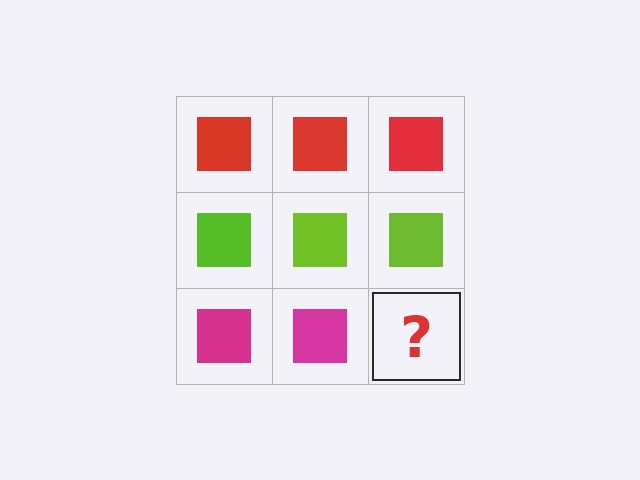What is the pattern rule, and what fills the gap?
The rule is that each row has a consistent color. The gap should be filled with a magenta square.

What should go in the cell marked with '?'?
The missing cell should contain a magenta square.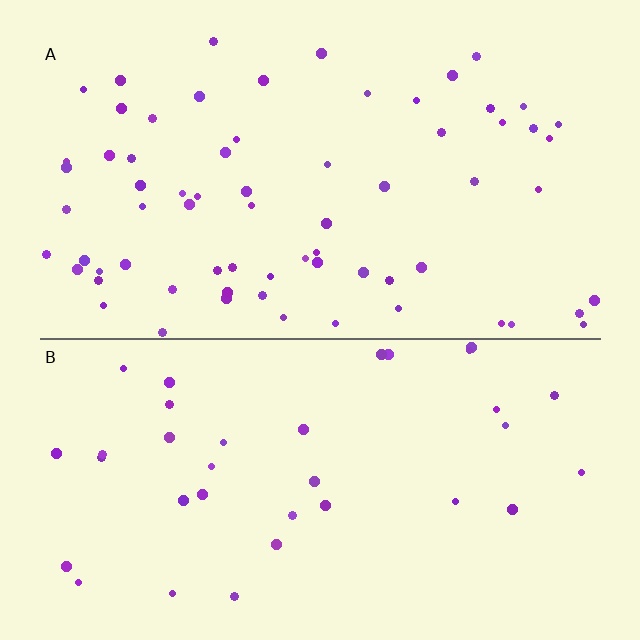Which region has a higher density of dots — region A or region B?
A (the top).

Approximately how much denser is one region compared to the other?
Approximately 2.0× — region A over region B.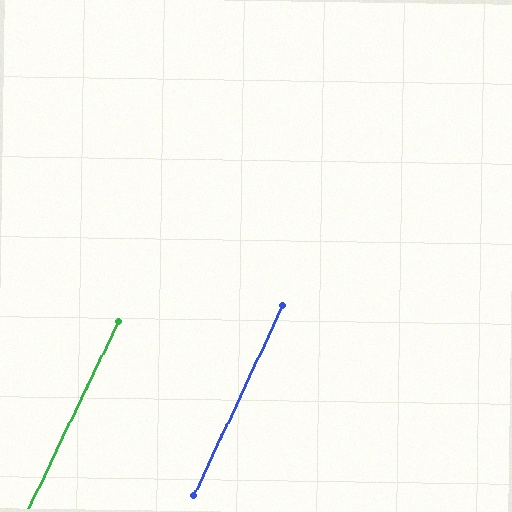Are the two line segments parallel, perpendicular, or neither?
Parallel — their directions differ by only 0.7°.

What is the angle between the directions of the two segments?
Approximately 1 degree.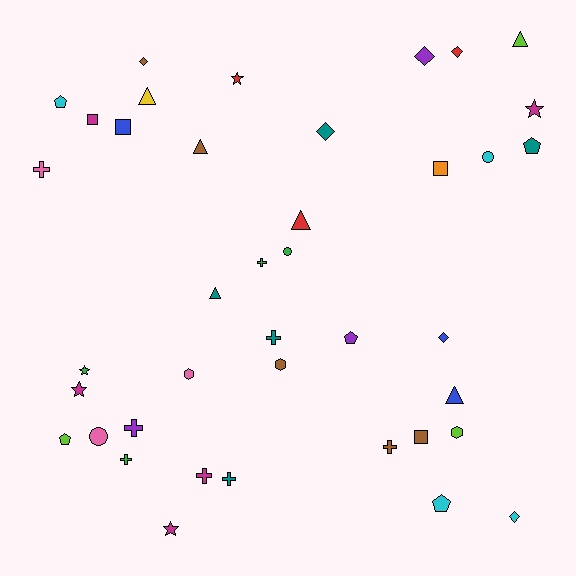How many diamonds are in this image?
There are 6 diamonds.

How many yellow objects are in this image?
There is 1 yellow object.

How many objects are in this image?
There are 40 objects.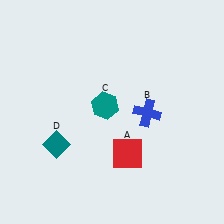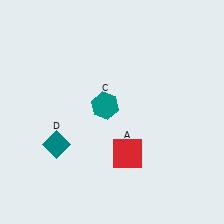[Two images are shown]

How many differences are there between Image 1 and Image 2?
There is 1 difference between the two images.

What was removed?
The blue cross (B) was removed in Image 2.